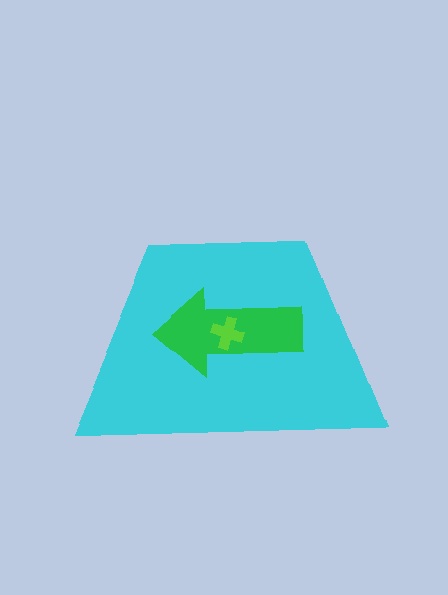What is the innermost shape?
The lime cross.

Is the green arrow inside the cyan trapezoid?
Yes.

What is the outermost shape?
The cyan trapezoid.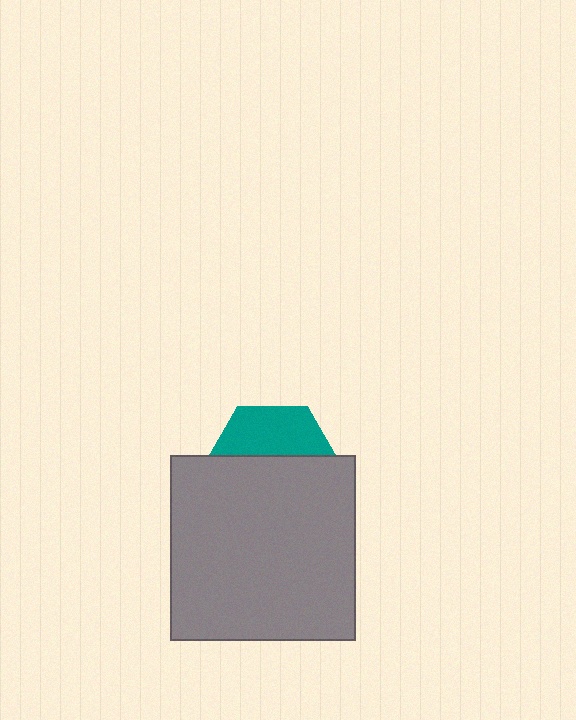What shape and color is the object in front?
The object in front is a gray square.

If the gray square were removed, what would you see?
You would see the complete teal hexagon.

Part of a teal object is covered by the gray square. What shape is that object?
It is a hexagon.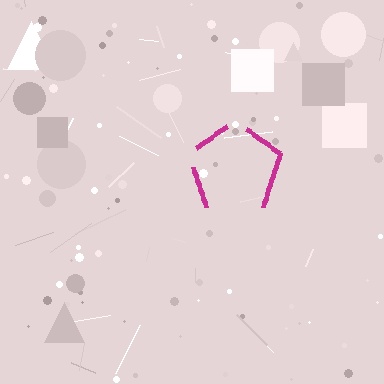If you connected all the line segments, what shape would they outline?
They would outline a pentagon.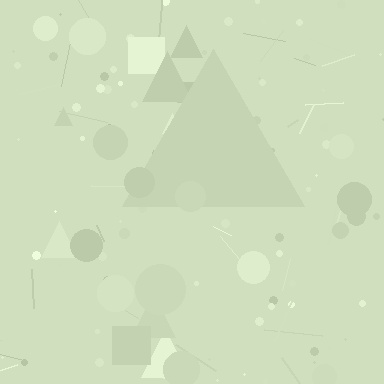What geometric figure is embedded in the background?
A triangle is embedded in the background.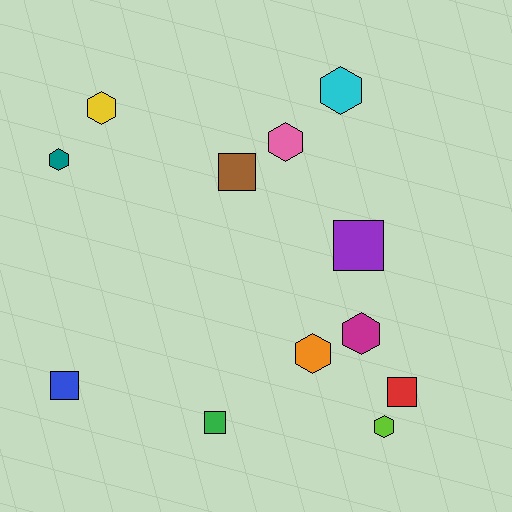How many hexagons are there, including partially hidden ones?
There are 7 hexagons.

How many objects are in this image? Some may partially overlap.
There are 12 objects.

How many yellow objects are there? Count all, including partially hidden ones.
There is 1 yellow object.